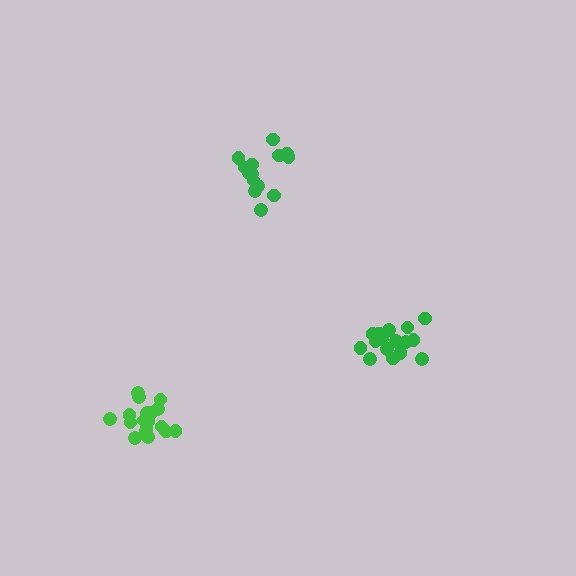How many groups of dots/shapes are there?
There are 3 groups.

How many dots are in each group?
Group 1: 18 dots, Group 2: 14 dots, Group 3: 18 dots (50 total).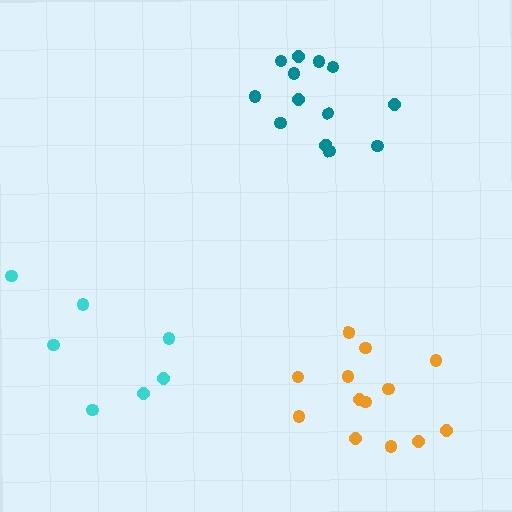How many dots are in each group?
Group 1: 13 dots, Group 2: 7 dots, Group 3: 13 dots (33 total).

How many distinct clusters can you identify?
There are 3 distinct clusters.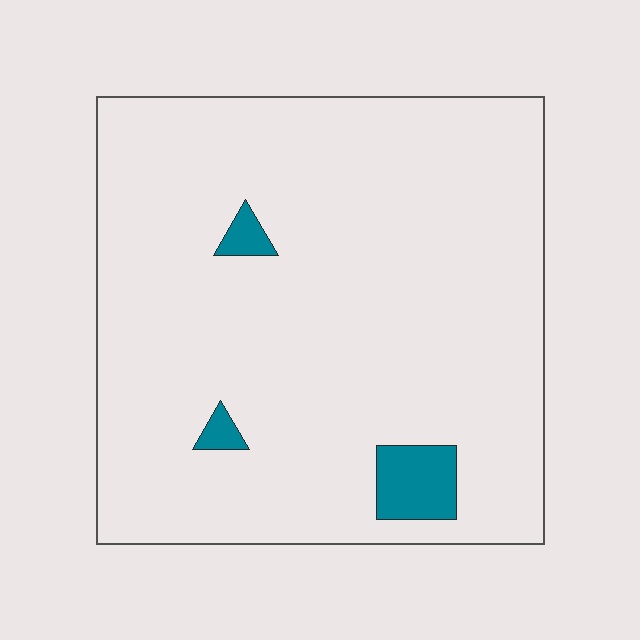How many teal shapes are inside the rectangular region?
3.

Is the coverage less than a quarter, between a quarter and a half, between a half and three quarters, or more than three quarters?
Less than a quarter.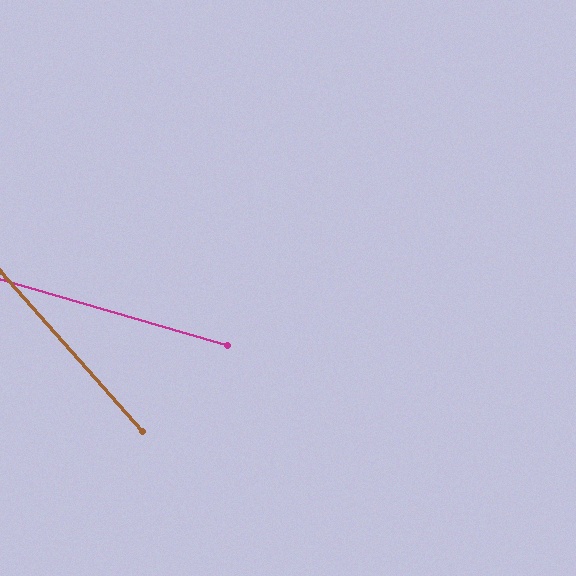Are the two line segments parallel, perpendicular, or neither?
Neither parallel nor perpendicular — they differ by about 32°.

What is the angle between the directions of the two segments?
Approximately 32 degrees.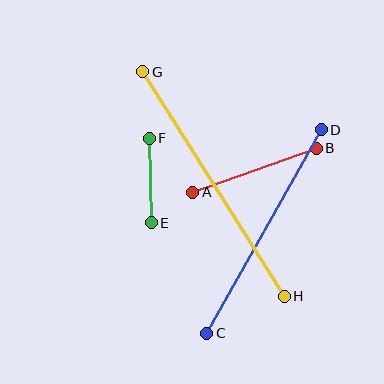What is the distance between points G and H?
The distance is approximately 265 pixels.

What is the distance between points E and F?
The distance is approximately 84 pixels.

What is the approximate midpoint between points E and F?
The midpoint is at approximately (150, 181) pixels.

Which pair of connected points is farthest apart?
Points G and H are farthest apart.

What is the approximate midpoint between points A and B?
The midpoint is at approximately (254, 170) pixels.